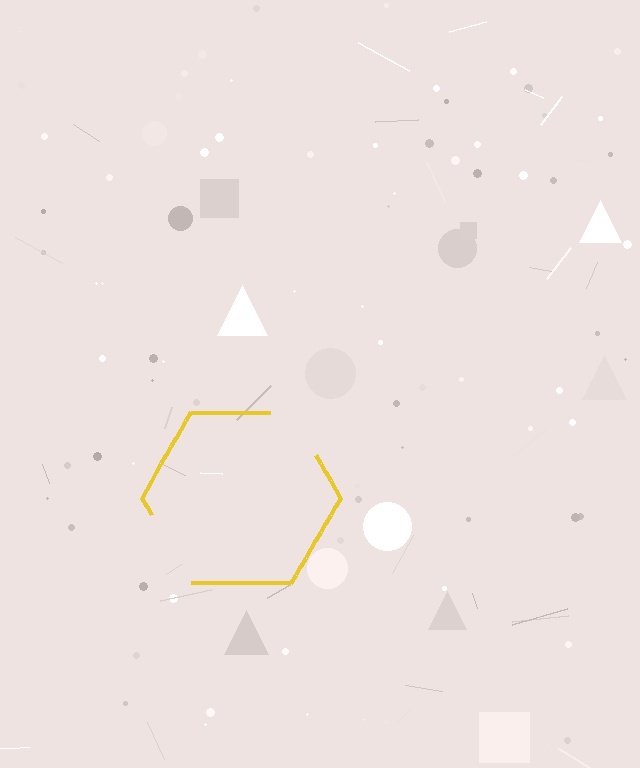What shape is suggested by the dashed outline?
The dashed outline suggests a hexagon.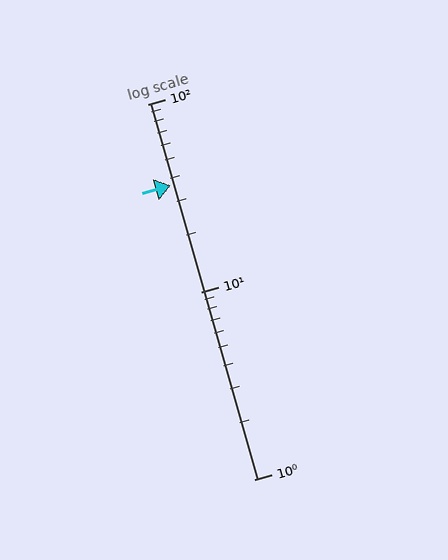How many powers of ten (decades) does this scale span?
The scale spans 2 decades, from 1 to 100.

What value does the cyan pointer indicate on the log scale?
The pointer indicates approximately 37.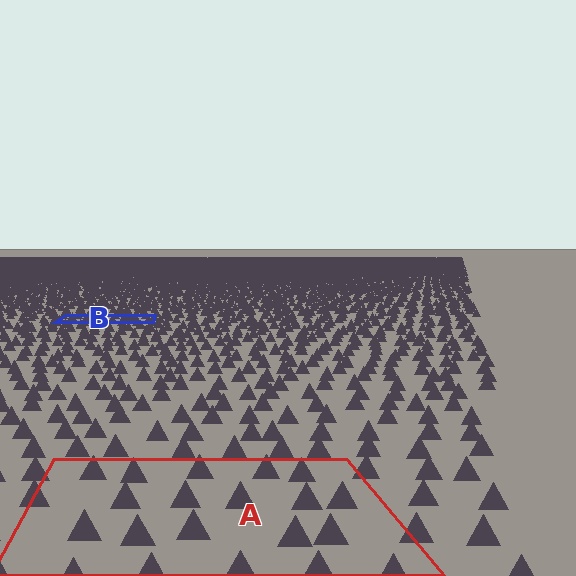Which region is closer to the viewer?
Region A is closer. The texture elements there are larger and more spread out.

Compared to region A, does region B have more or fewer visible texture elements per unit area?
Region B has more texture elements per unit area — they are packed more densely because it is farther away.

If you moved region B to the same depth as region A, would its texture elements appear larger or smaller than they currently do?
They would appear larger. At a closer depth, the same texture elements are projected at a bigger on-screen size.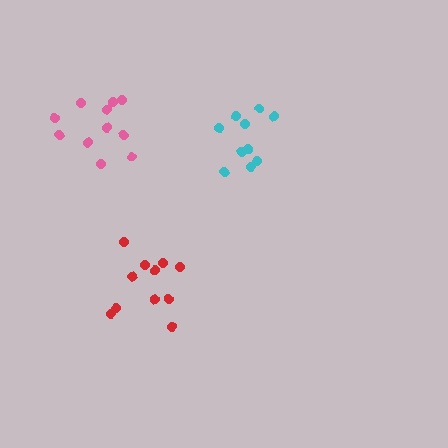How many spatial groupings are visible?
There are 3 spatial groupings.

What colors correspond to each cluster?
The clusters are colored: red, cyan, pink.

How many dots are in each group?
Group 1: 11 dots, Group 2: 10 dots, Group 3: 11 dots (32 total).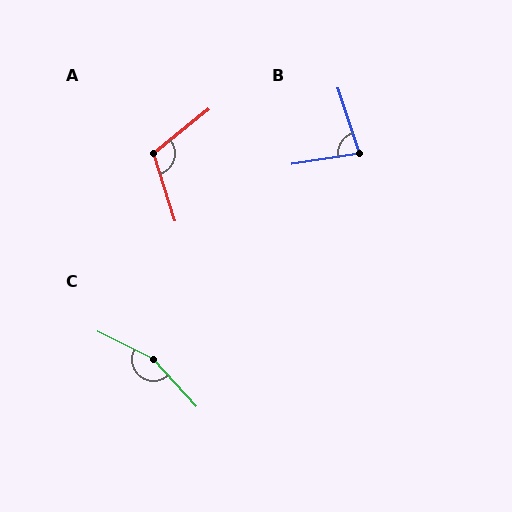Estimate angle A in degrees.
Approximately 111 degrees.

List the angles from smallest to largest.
B (81°), A (111°), C (159°).